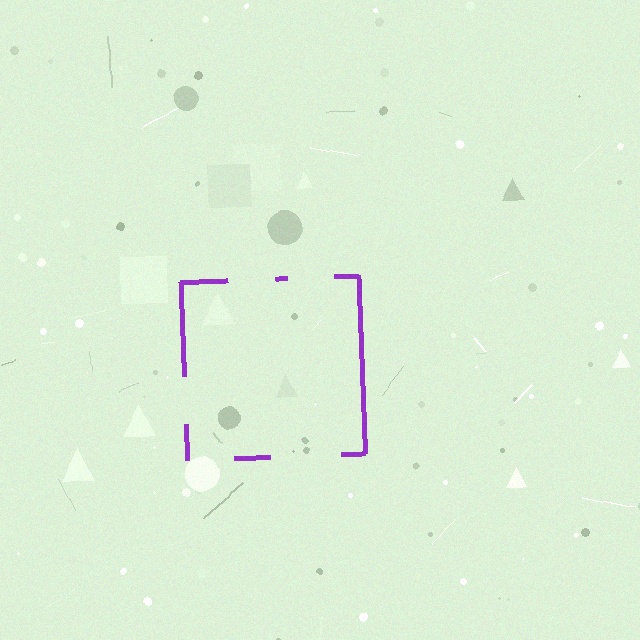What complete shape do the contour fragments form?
The contour fragments form a square.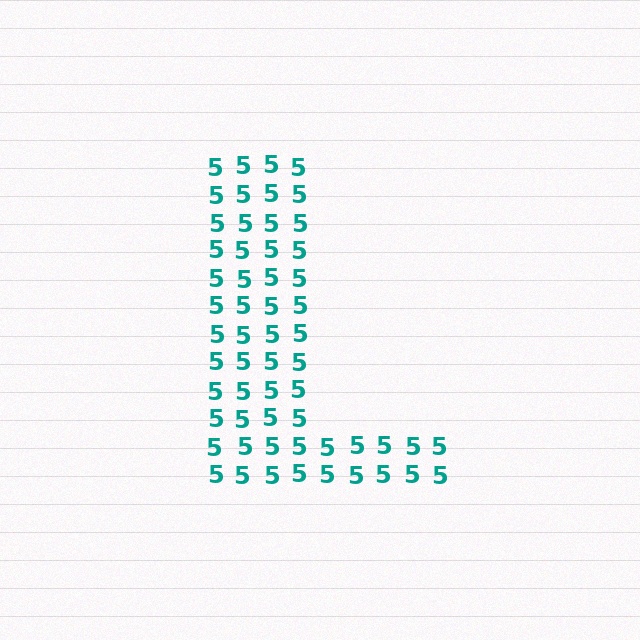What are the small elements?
The small elements are digit 5's.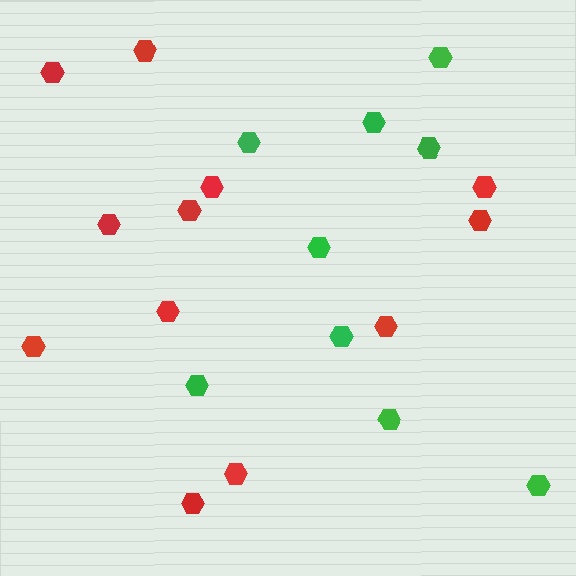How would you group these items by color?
There are 2 groups: one group of green hexagons (9) and one group of red hexagons (12).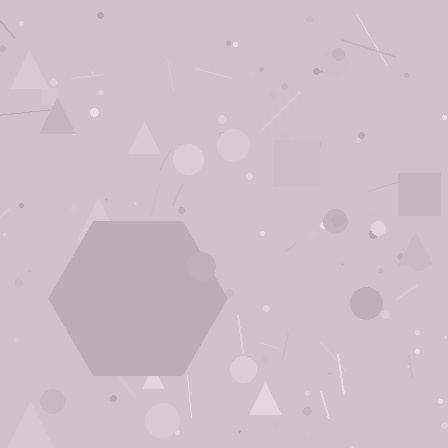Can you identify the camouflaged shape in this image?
The camouflaged shape is a hexagon.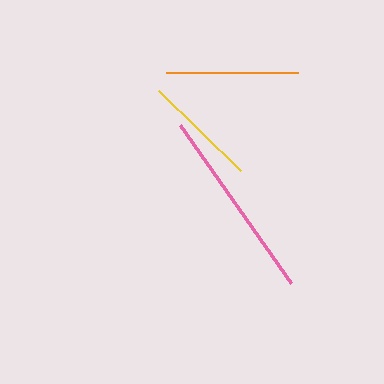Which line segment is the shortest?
The yellow line is the shortest at approximately 115 pixels.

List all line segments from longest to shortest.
From longest to shortest: pink, orange, yellow.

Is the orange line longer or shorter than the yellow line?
The orange line is longer than the yellow line.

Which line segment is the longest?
The pink line is the longest at approximately 193 pixels.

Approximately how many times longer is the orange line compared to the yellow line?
The orange line is approximately 1.2 times the length of the yellow line.